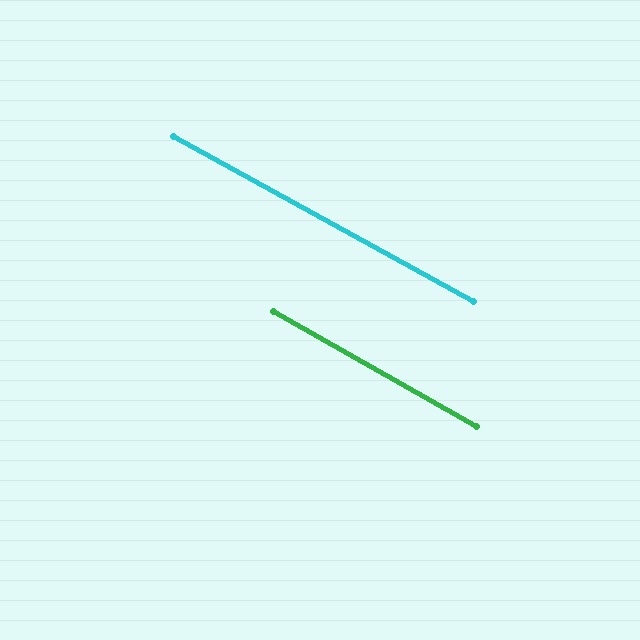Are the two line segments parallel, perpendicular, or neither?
Parallel — their directions differ by only 0.7°.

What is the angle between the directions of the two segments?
Approximately 1 degree.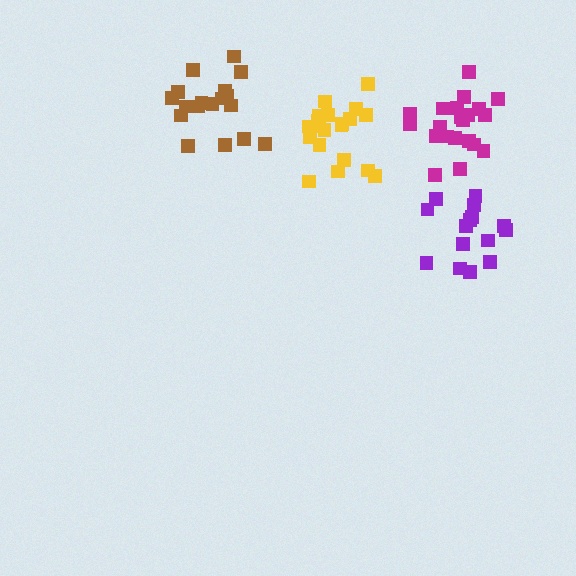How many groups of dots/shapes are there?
There are 4 groups.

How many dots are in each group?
Group 1: 21 dots, Group 2: 15 dots, Group 3: 18 dots, Group 4: 20 dots (74 total).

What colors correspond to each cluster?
The clusters are colored: magenta, purple, brown, yellow.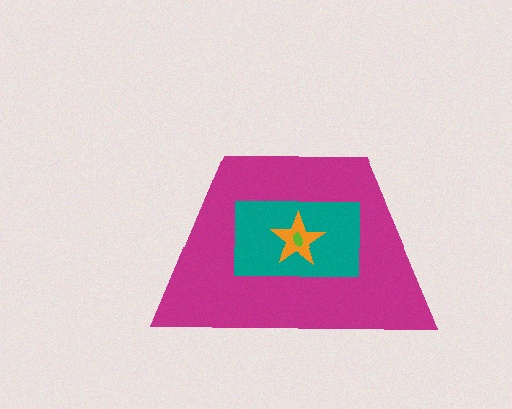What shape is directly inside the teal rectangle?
The orange star.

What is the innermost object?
The lime ellipse.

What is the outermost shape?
The magenta trapezoid.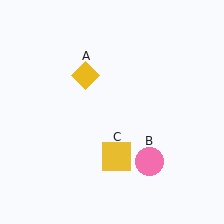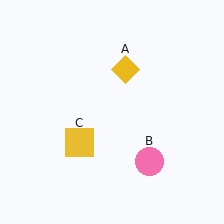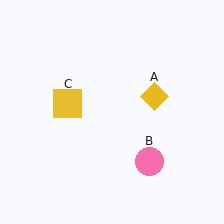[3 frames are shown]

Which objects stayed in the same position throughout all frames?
Pink circle (object B) remained stationary.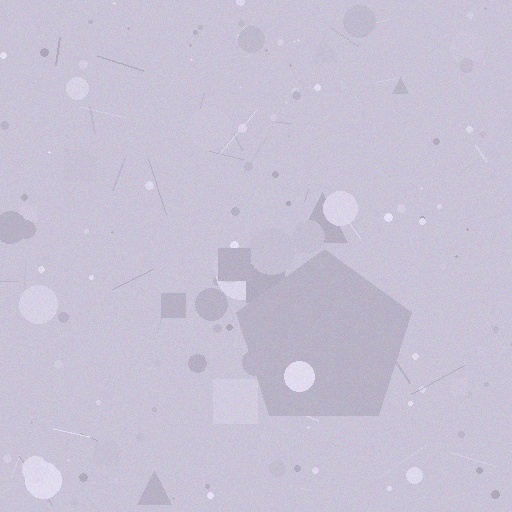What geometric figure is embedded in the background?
A pentagon is embedded in the background.